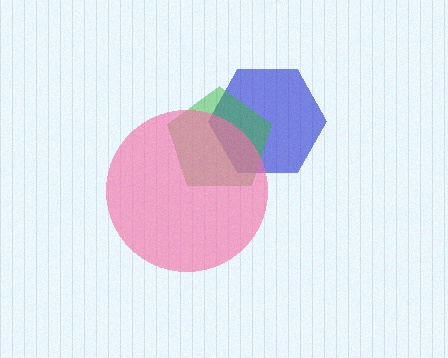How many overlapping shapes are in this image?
There are 3 overlapping shapes in the image.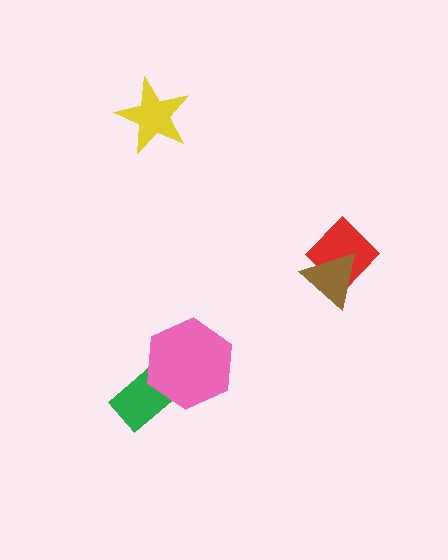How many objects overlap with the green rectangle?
1 object overlaps with the green rectangle.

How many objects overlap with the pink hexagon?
1 object overlaps with the pink hexagon.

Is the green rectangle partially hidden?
Yes, it is partially covered by another shape.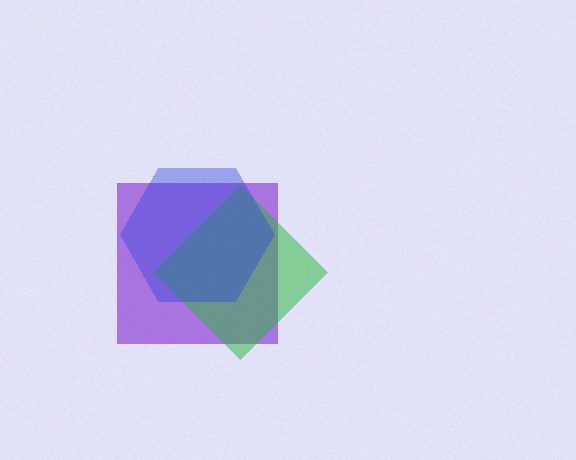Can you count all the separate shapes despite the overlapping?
Yes, there are 3 separate shapes.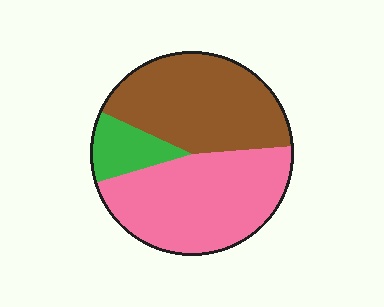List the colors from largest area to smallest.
From largest to smallest: pink, brown, green.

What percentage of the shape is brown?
Brown covers around 40% of the shape.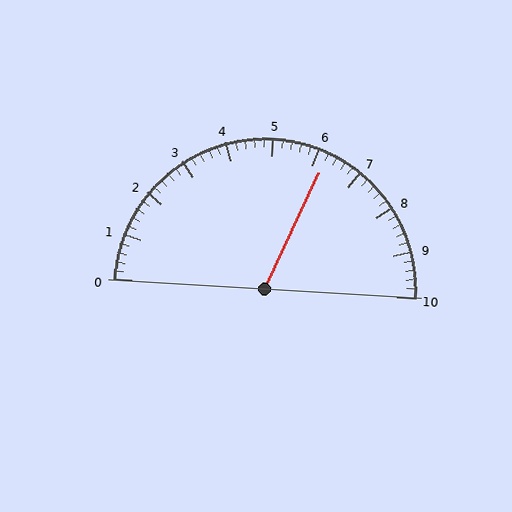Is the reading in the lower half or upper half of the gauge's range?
The reading is in the upper half of the range (0 to 10).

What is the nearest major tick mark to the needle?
The nearest major tick mark is 6.